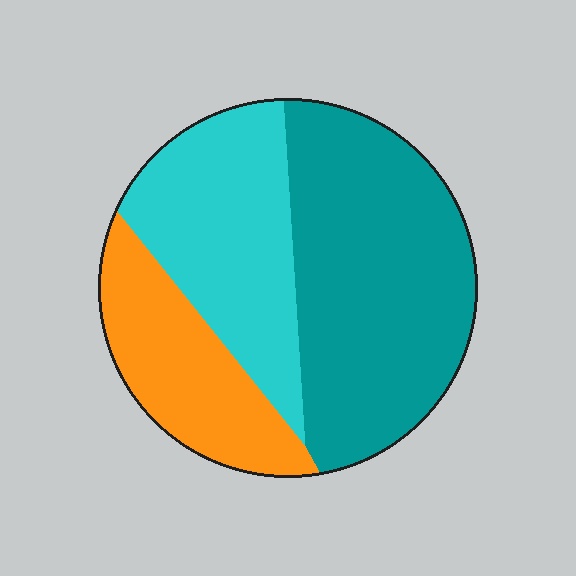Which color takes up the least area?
Orange, at roughly 20%.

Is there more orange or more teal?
Teal.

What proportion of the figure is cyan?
Cyan takes up about one third (1/3) of the figure.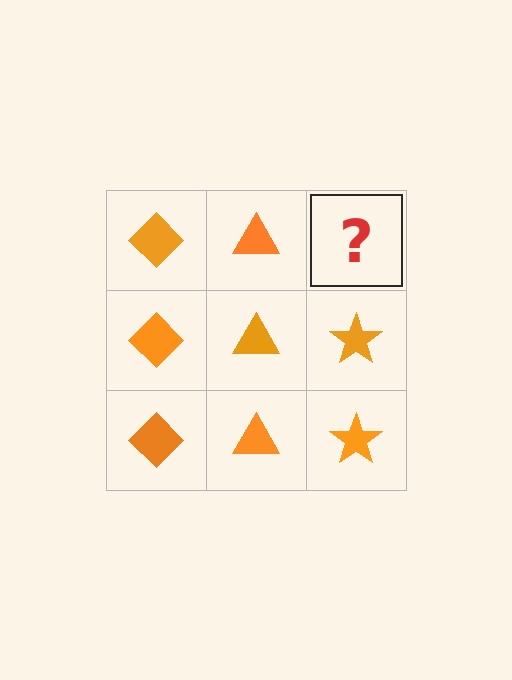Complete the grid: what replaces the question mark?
The question mark should be replaced with an orange star.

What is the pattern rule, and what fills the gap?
The rule is that each column has a consistent shape. The gap should be filled with an orange star.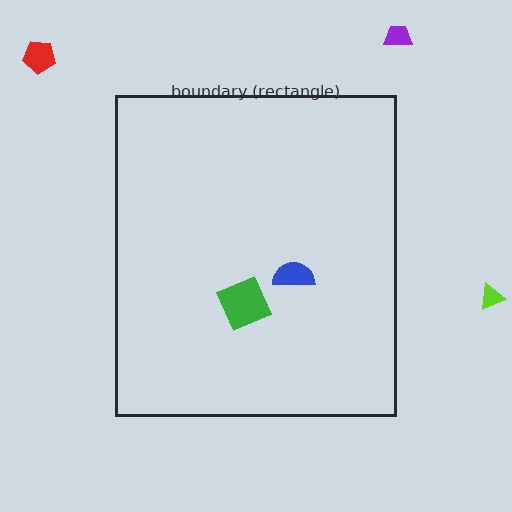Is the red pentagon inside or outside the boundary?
Outside.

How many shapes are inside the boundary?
2 inside, 3 outside.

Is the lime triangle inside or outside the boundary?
Outside.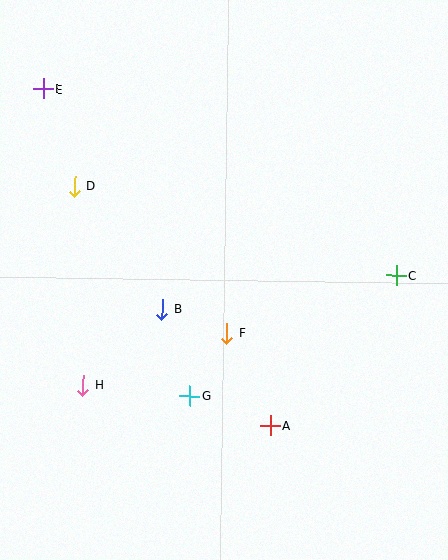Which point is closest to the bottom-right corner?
Point A is closest to the bottom-right corner.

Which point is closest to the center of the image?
Point F at (227, 333) is closest to the center.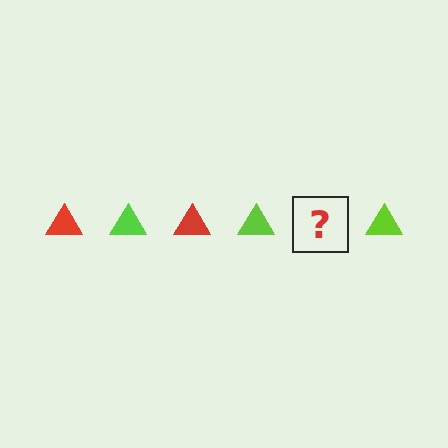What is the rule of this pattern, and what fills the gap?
The rule is that the pattern cycles through red, lime triangles. The gap should be filled with a red triangle.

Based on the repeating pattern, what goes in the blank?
The blank should be a red triangle.